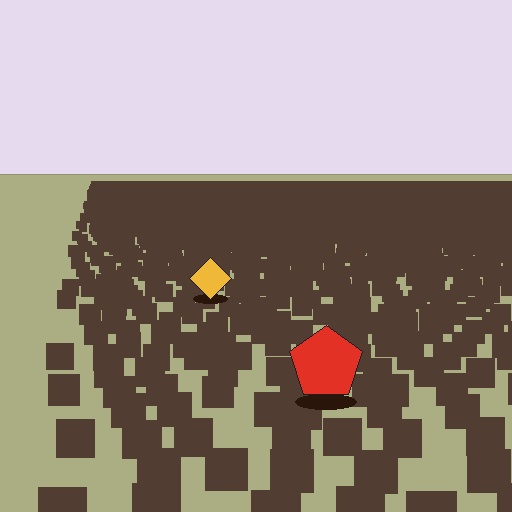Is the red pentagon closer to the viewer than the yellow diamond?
Yes. The red pentagon is closer — you can tell from the texture gradient: the ground texture is coarser near it.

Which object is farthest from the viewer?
The yellow diamond is farthest from the viewer. It appears smaller and the ground texture around it is denser.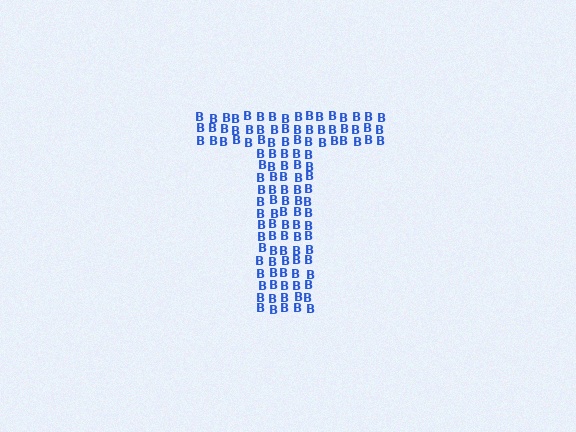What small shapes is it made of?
It is made of small letter B's.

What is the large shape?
The large shape is the letter T.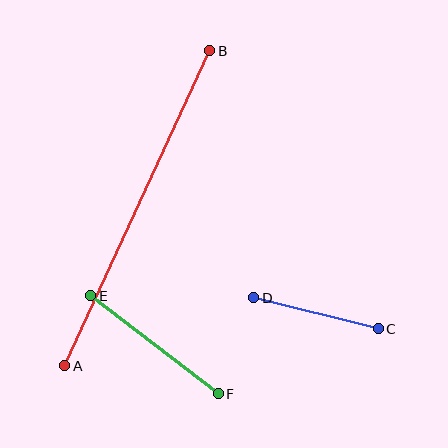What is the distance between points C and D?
The distance is approximately 128 pixels.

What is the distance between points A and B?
The distance is approximately 347 pixels.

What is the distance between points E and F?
The distance is approximately 161 pixels.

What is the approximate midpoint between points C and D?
The midpoint is at approximately (316, 313) pixels.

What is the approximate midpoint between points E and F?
The midpoint is at approximately (155, 345) pixels.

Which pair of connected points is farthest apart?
Points A and B are farthest apart.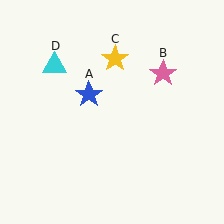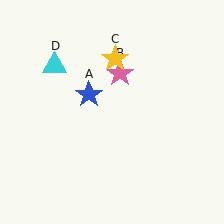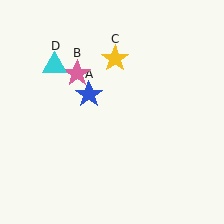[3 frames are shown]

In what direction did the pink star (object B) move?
The pink star (object B) moved left.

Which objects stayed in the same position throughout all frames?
Blue star (object A) and yellow star (object C) and cyan triangle (object D) remained stationary.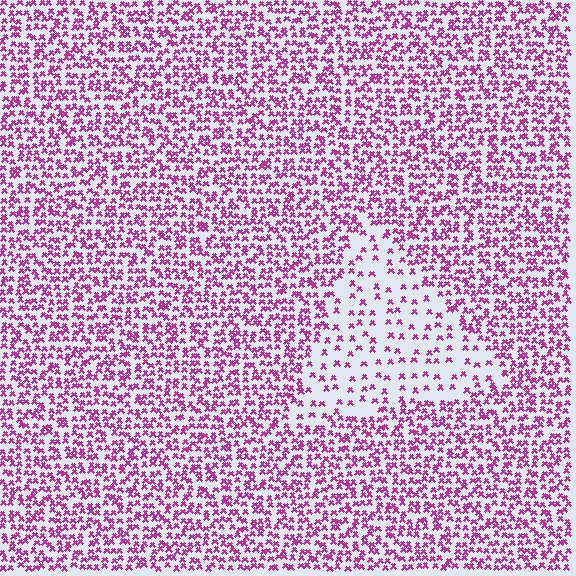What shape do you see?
I see a triangle.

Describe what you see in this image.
The image contains small magenta elements arranged at two different densities. A triangle-shaped region is visible where the elements are less densely packed than the surrounding area.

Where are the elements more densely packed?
The elements are more densely packed outside the triangle boundary.